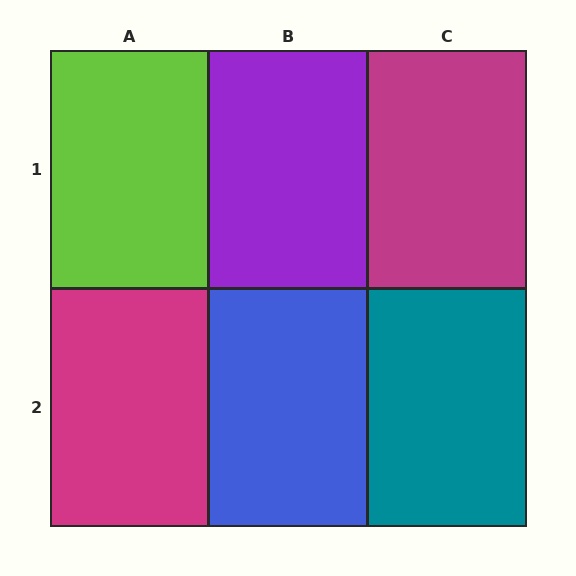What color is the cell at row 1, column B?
Purple.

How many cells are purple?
1 cell is purple.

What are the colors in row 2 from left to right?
Magenta, blue, teal.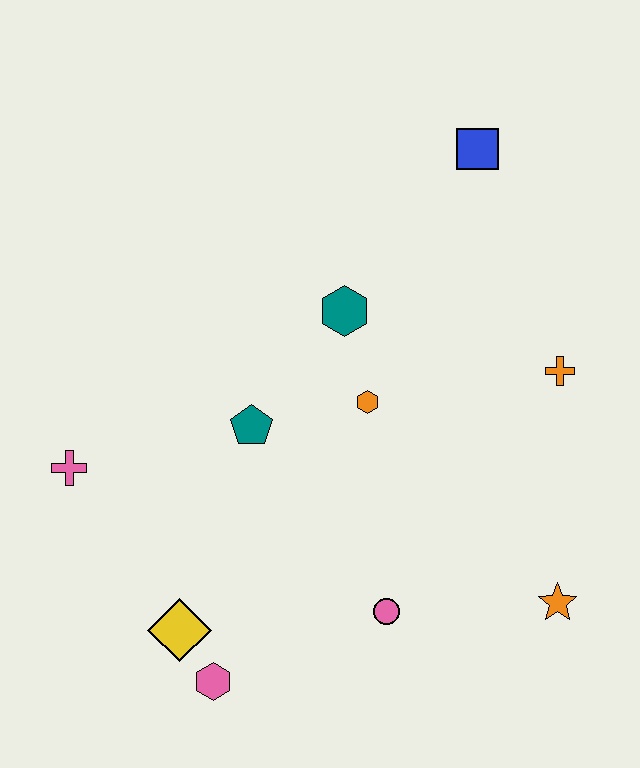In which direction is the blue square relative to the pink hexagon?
The blue square is above the pink hexagon.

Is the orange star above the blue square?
No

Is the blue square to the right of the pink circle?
Yes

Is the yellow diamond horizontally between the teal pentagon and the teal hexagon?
No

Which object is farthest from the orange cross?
The pink cross is farthest from the orange cross.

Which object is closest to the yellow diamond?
The pink hexagon is closest to the yellow diamond.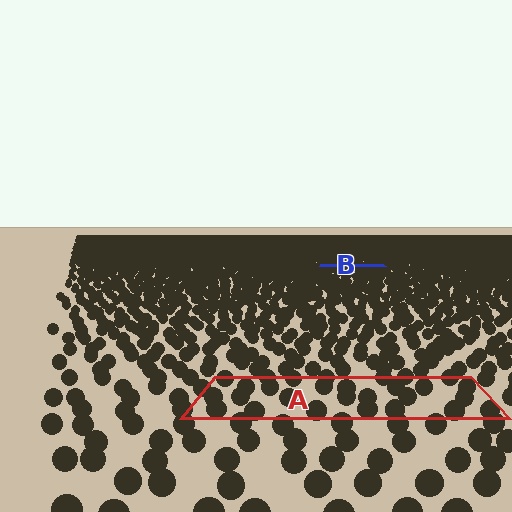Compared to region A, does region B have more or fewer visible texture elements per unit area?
Region B has more texture elements per unit area — they are packed more densely because it is farther away.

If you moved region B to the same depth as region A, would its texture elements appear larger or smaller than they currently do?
They would appear larger. At a closer depth, the same texture elements are projected at a bigger on-screen size.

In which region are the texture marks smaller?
The texture marks are smaller in region B, because it is farther away.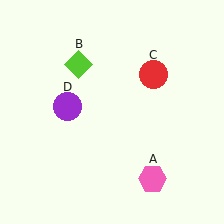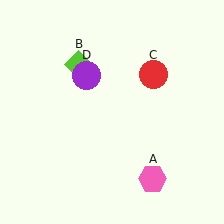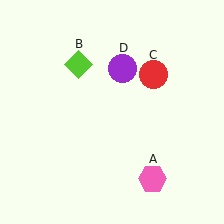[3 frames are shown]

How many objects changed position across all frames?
1 object changed position: purple circle (object D).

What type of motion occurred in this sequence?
The purple circle (object D) rotated clockwise around the center of the scene.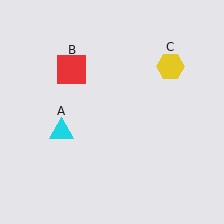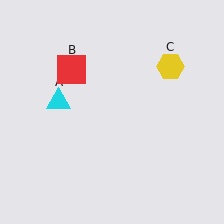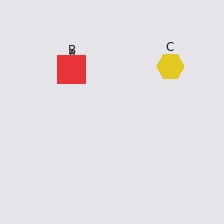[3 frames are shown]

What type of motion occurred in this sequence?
The cyan triangle (object A) rotated clockwise around the center of the scene.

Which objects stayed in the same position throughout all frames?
Red square (object B) and yellow hexagon (object C) remained stationary.